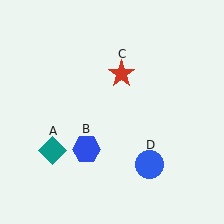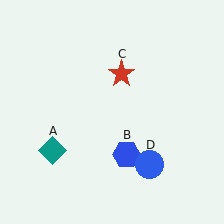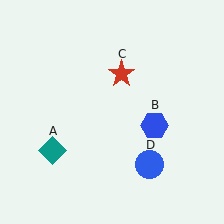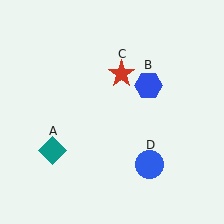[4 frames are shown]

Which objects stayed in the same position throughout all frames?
Teal diamond (object A) and red star (object C) and blue circle (object D) remained stationary.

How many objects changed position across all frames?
1 object changed position: blue hexagon (object B).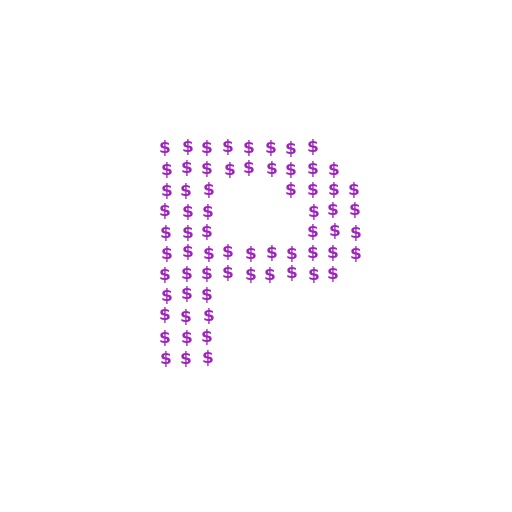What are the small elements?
The small elements are dollar signs.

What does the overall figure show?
The overall figure shows the letter P.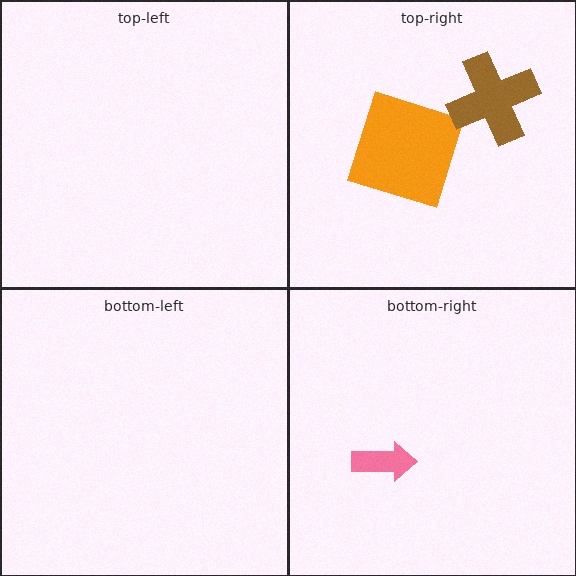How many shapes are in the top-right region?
2.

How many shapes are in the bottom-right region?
1.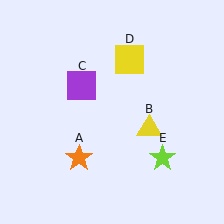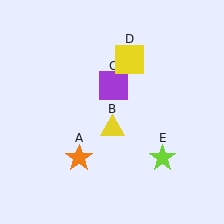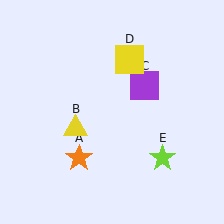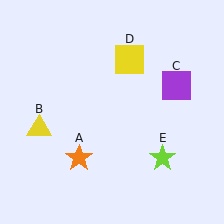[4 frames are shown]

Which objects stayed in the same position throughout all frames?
Orange star (object A) and yellow square (object D) and lime star (object E) remained stationary.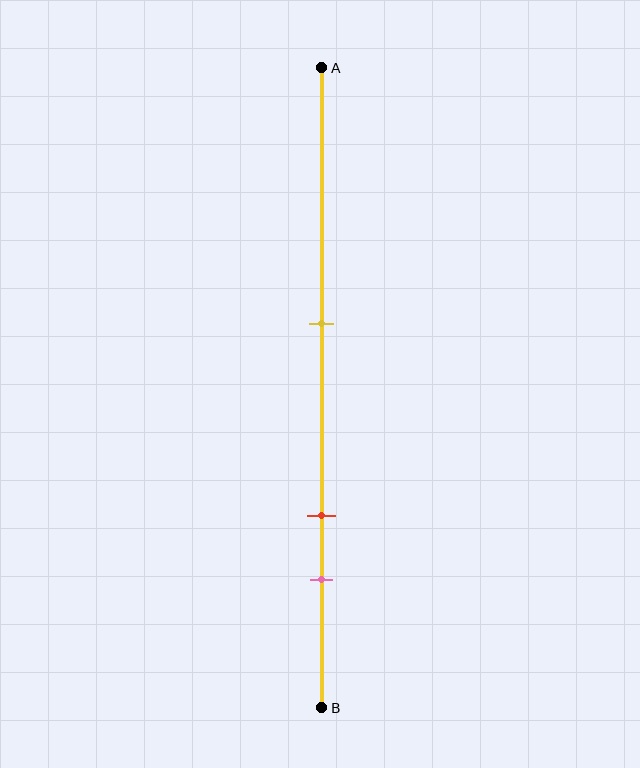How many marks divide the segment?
There are 3 marks dividing the segment.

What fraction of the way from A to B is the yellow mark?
The yellow mark is approximately 40% (0.4) of the way from A to B.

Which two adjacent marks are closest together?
The red and pink marks are the closest adjacent pair.